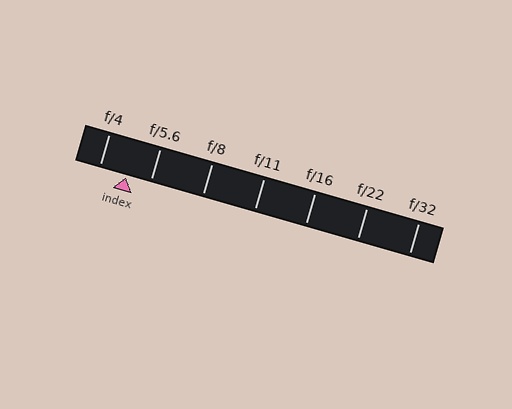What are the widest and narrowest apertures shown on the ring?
The widest aperture shown is f/4 and the narrowest is f/32.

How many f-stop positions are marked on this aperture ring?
There are 7 f-stop positions marked.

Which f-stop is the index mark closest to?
The index mark is closest to f/5.6.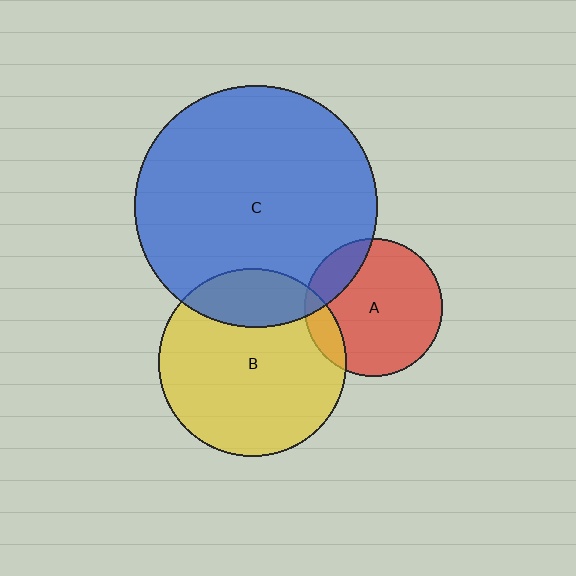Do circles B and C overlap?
Yes.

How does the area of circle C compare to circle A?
Approximately 3.1 times.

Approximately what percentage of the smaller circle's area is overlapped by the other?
Approximately 20%.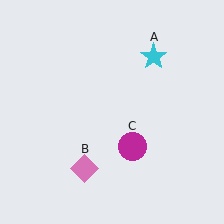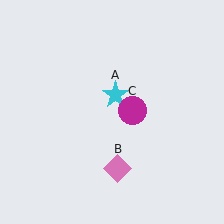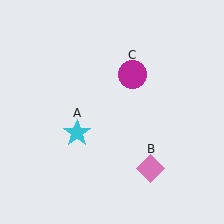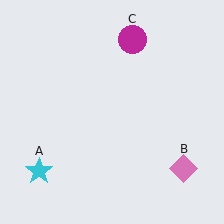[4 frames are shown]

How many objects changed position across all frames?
3 objects changed position: cyan star (object A), pink diamond (object B), magenta circle (object C).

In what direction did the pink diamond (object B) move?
The pink diamond (object B) moved right.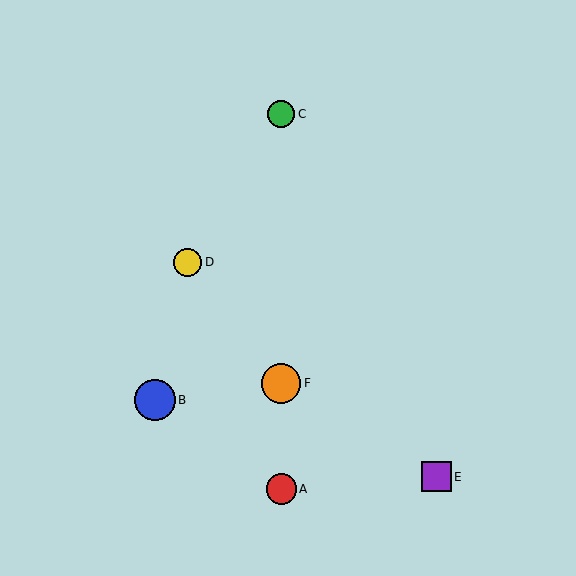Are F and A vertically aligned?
Yes, both are at x≈281.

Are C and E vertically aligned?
No, C is at x≈281 and E is at x≈436.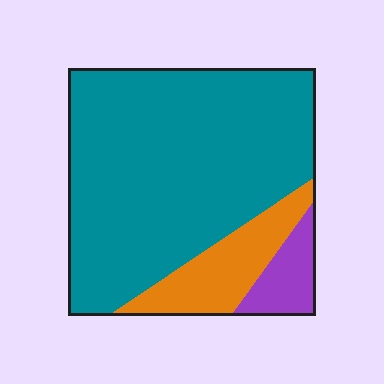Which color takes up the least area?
Purple, at roughly 10%.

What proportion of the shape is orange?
Orange covers 15% of the shape.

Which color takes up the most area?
Teal, at roughly 75%.